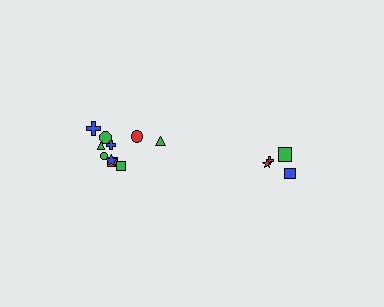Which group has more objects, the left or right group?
The left group.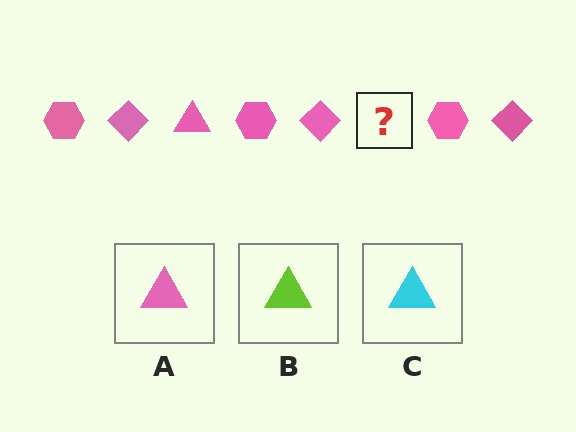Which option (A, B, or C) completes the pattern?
A.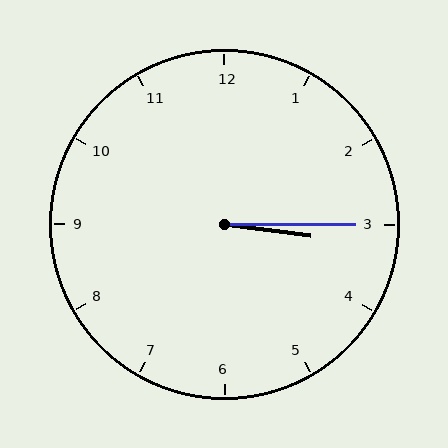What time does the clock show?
3:15.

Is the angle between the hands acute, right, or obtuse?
It is acute.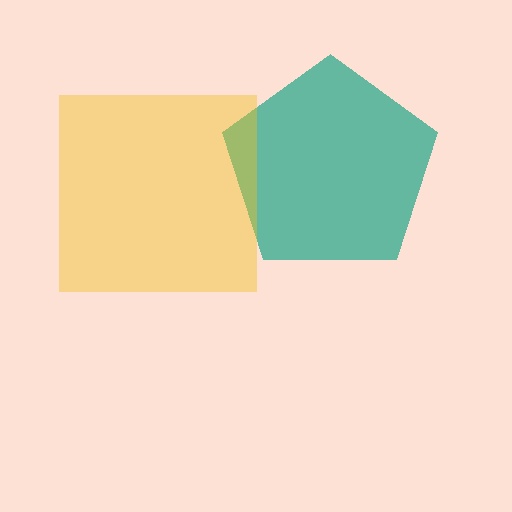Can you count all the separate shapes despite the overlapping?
Yes, there are 2 separate shapes.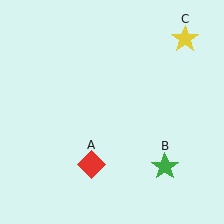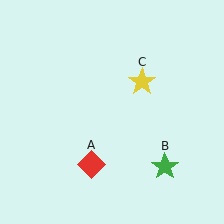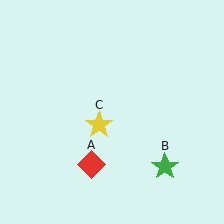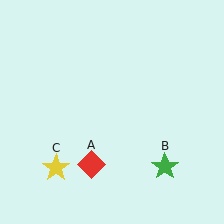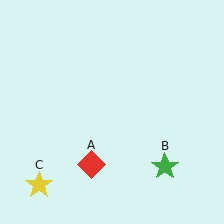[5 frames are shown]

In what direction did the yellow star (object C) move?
The yellow star (object C) moved down and to the left.